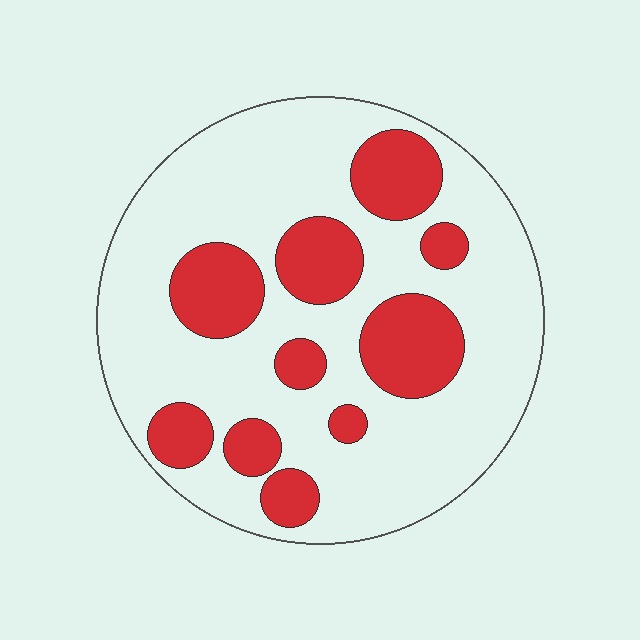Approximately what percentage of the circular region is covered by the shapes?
Approximately 25%.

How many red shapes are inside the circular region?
10.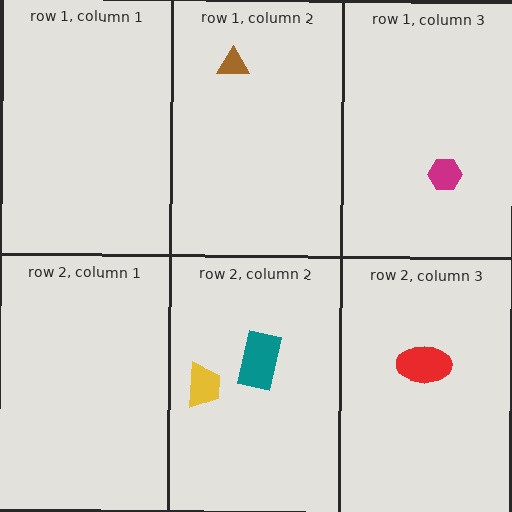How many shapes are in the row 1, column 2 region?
1.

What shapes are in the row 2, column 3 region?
The red ellipse.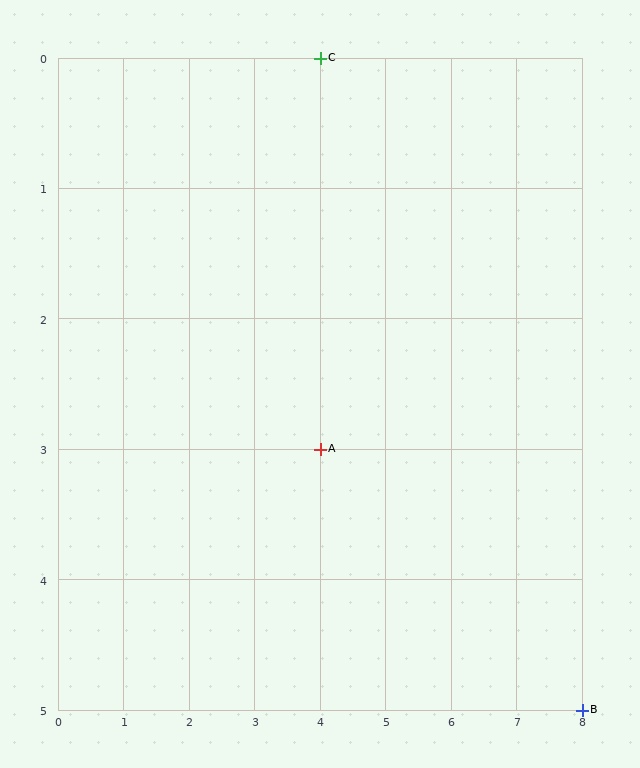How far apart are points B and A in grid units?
Points B and A are 4 columns and 2 rows apart (about 4.5 grid units diagonally).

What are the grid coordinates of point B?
Point B is at grid coordinates (8, 5).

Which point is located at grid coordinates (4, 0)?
Point C is at (4, 0).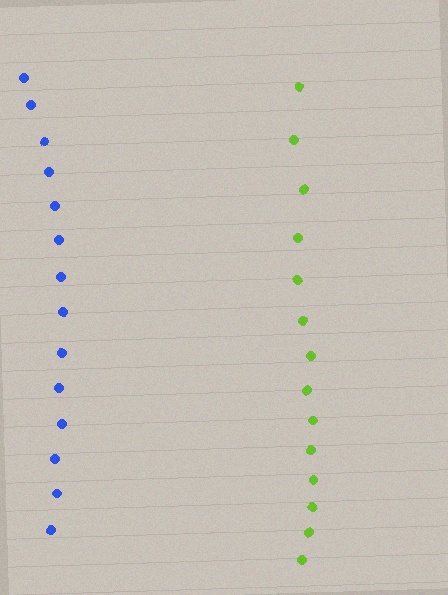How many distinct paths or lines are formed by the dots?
There are 2 distinct paths.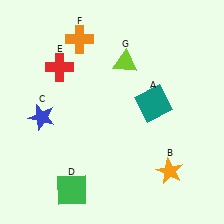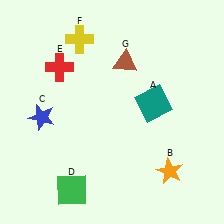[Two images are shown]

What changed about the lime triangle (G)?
In Image 1, G is lime. In Image 2, it changed to brown.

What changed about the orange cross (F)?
In Image 1, F is orange. In Image 2, it changed to yellow.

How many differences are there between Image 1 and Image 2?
There are 2 differences between the two images.